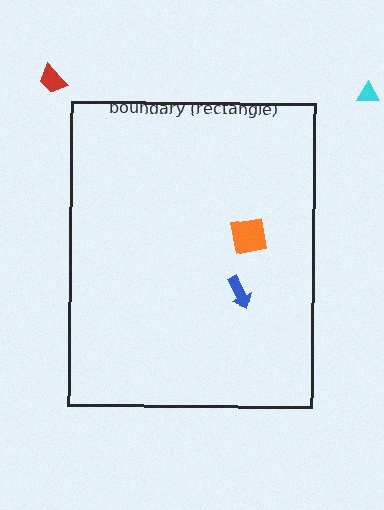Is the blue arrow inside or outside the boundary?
Inside.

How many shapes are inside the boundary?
2 inside, 2 outside.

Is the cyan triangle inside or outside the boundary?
Outside.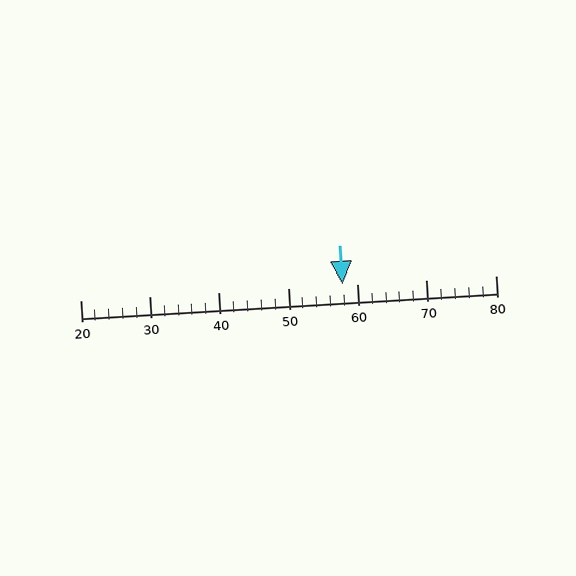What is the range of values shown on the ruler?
The ruler shows values from 20 to 80.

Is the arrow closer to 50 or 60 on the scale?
The arrow is closer to 60.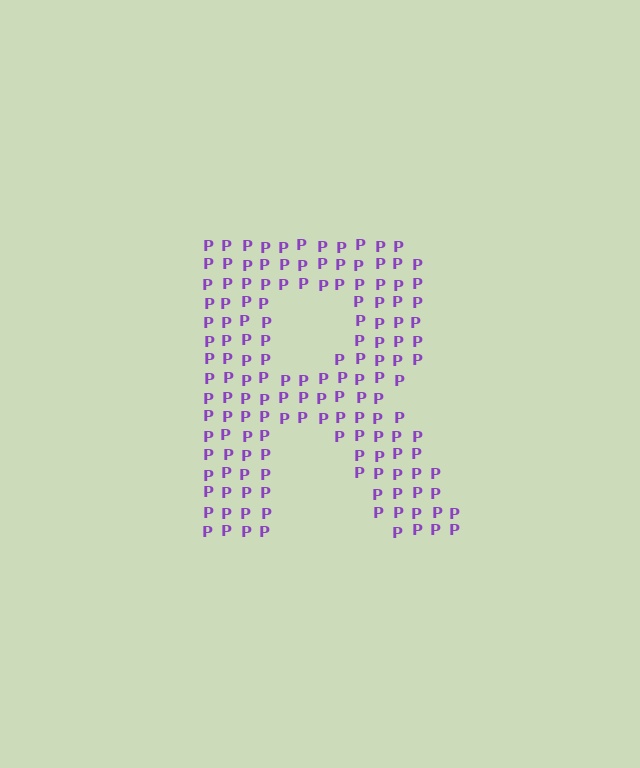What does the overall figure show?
The overall figure shows the letter R.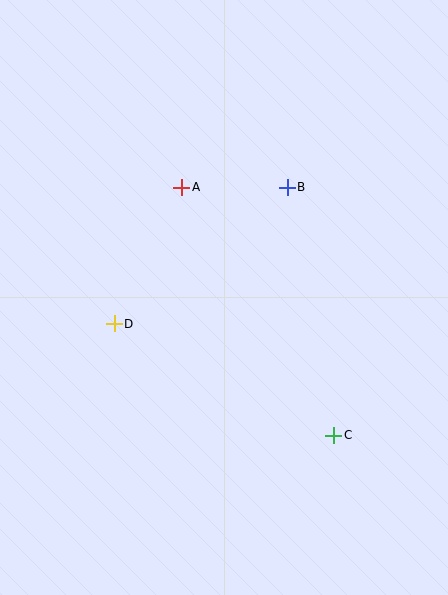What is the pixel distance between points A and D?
The distance between A and D is 152 pixels.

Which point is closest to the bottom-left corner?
Point D is closest to the bottom-left corner.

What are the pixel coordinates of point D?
Point D is at (114, 324).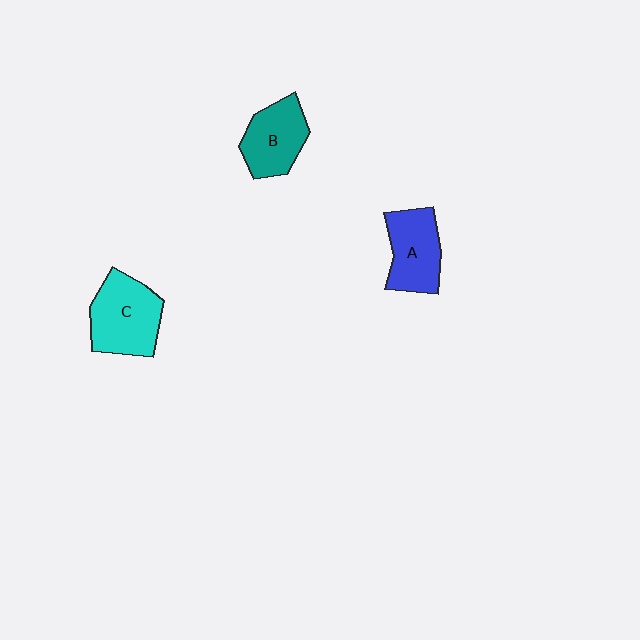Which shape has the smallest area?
Shape B (teal).